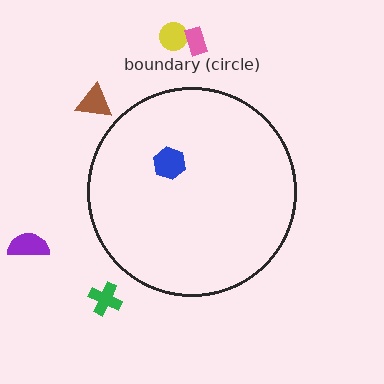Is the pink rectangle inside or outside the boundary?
Outside.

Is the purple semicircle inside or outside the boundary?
Outside.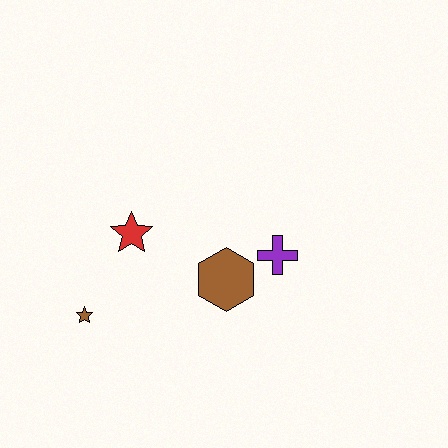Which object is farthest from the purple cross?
The brown star is farthest from the purple cross.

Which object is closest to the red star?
The brown star is closest to the red star.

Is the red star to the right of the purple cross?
No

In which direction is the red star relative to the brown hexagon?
The red star is to the left of the brown hexagon.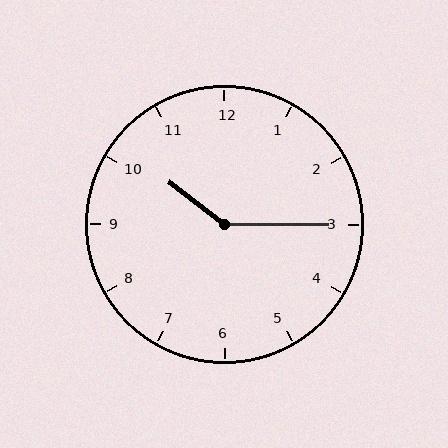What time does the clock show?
10:15.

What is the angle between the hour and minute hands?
Approximately 142 degrees.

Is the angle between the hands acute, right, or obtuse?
It is obtuse.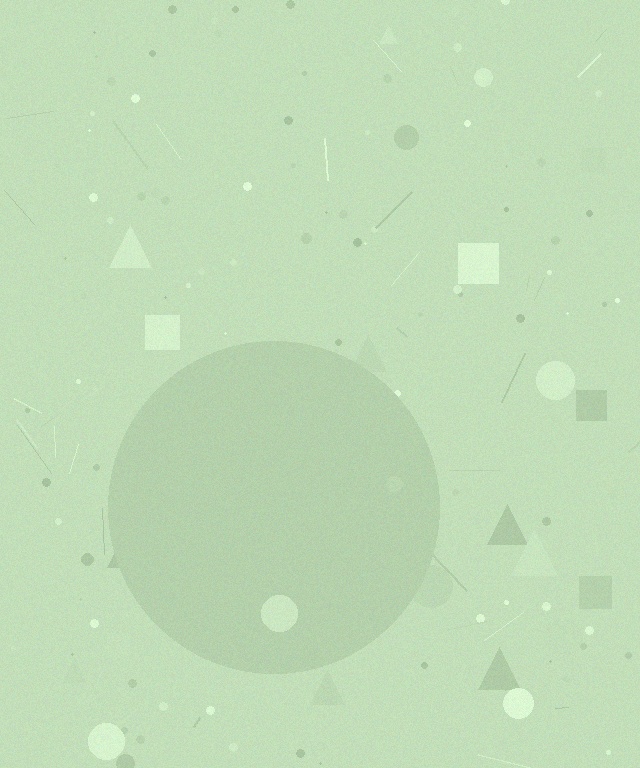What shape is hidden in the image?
A circle is hidden in the image.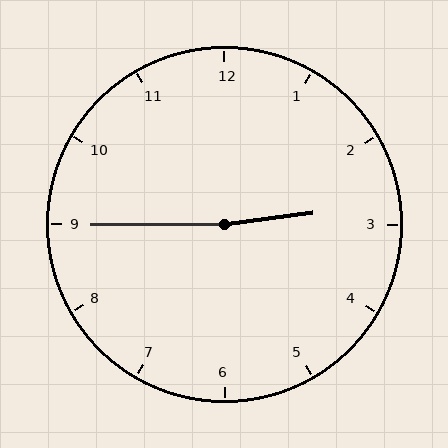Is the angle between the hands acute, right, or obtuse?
It is obtuse.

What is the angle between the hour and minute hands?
Approximately 172 degrees.